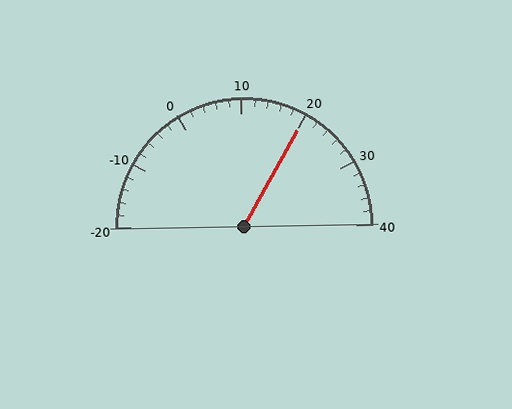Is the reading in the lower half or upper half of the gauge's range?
The reading is in the upper half of the range (-20 to 40).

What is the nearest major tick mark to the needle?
The nearest major tick mark is 20.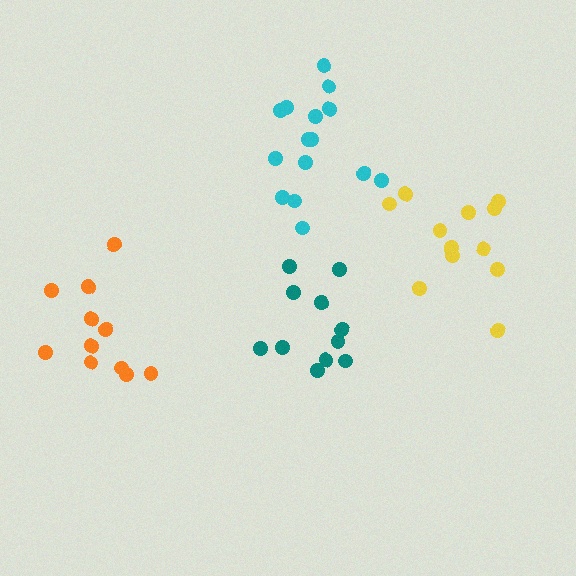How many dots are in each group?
Group 1: 11 dots, Group 2: 15 dots, Group 3: 13 dots, Group 4: 11 dots (50 total).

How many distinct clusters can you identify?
There are 4 distinct clusters.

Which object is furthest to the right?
The yellow cluster is rightmost.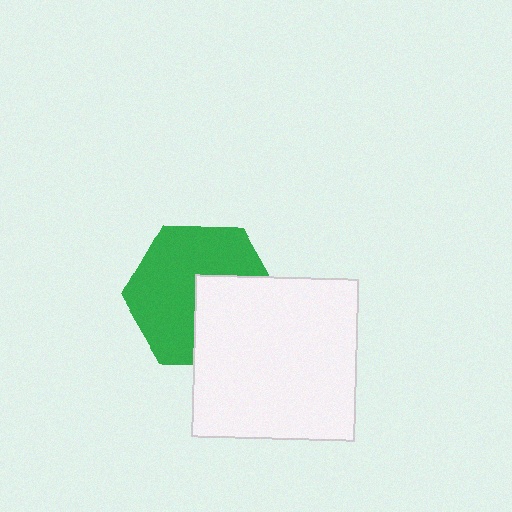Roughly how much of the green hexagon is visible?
About half of it is visible (roughly 62%).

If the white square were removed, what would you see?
You would see the complete green hexagon.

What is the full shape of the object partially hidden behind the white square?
The partially hidden object is a green hexagon.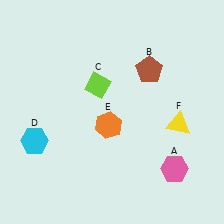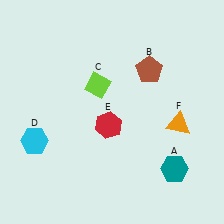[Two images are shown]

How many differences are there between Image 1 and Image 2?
There are 3 differences between the two images.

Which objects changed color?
A changed from pink to teal. E changed from orange to red. F changed from yellow to orange.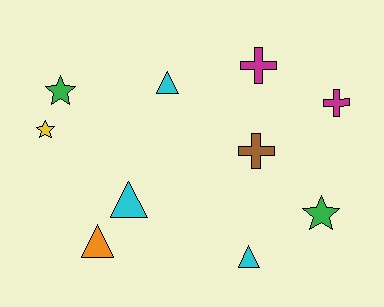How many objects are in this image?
There are 10 objects.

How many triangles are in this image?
There are 4 triangles.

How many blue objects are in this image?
There are no blue objects.